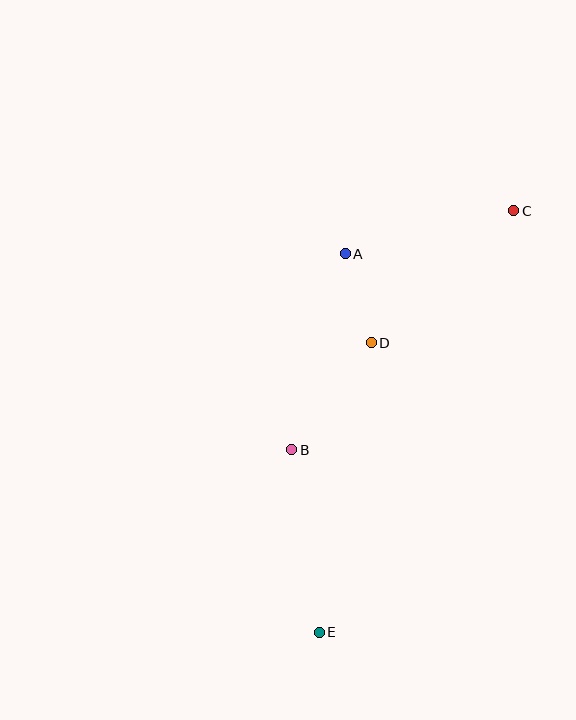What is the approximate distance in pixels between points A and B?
The distance between A and B is approximately 203 pixels.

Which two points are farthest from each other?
Points C and E are farthest from each other.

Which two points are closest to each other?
Points A and D are closest to each other.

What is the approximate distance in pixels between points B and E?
The distance between B and E is approximately 185 pixels.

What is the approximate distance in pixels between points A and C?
The distance between A and C is approximately 174 pixels.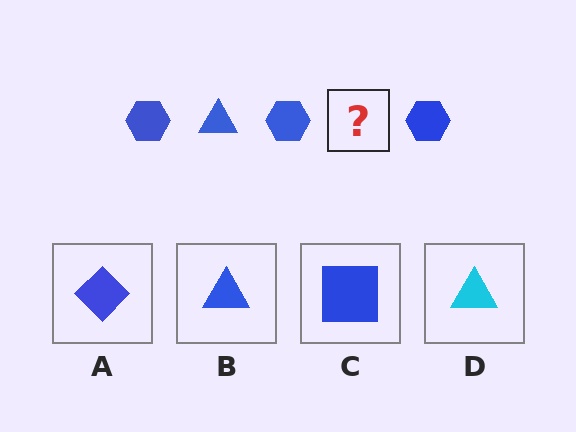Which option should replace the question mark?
Option B.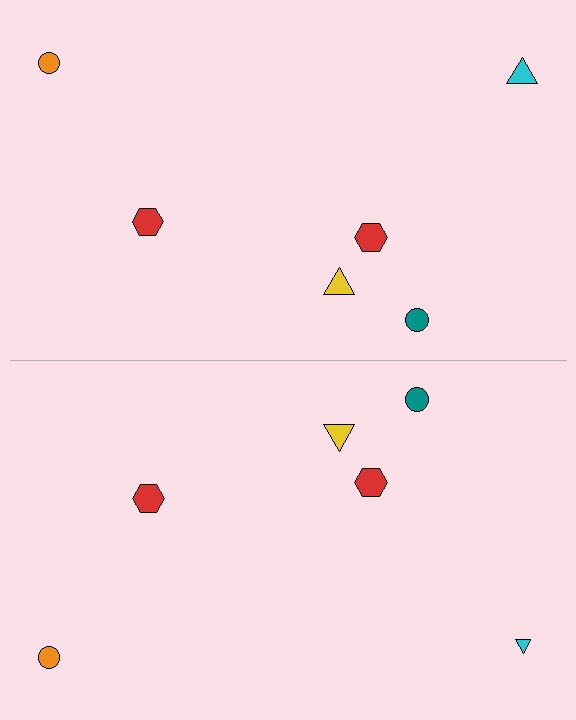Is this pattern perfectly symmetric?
No, the pattern is not perfectly symmetric. The cyan triangle on the bottom side has a different size than its mirror counterpart.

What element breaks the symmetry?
The cyan triangle on the bottom side has a different size than its mirror counterpart.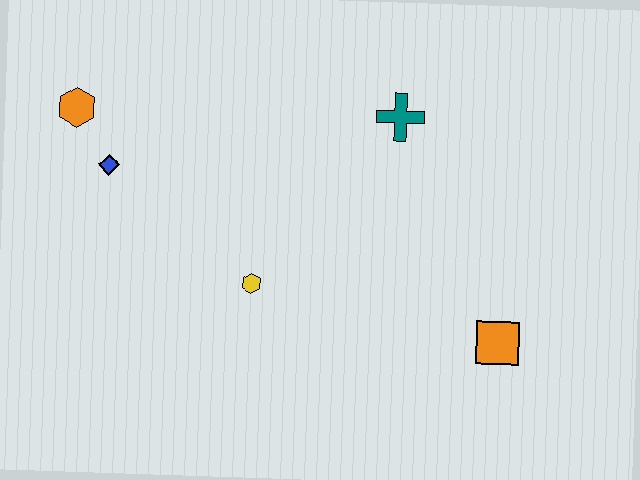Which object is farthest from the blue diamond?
The orange square is farthest from the blue diamond.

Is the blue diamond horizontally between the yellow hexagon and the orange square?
No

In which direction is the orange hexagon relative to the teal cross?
The orange hexagon is to the left of the teal cross.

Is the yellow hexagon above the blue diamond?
No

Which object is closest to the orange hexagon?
The blue diamond is closest to the orange hexagon.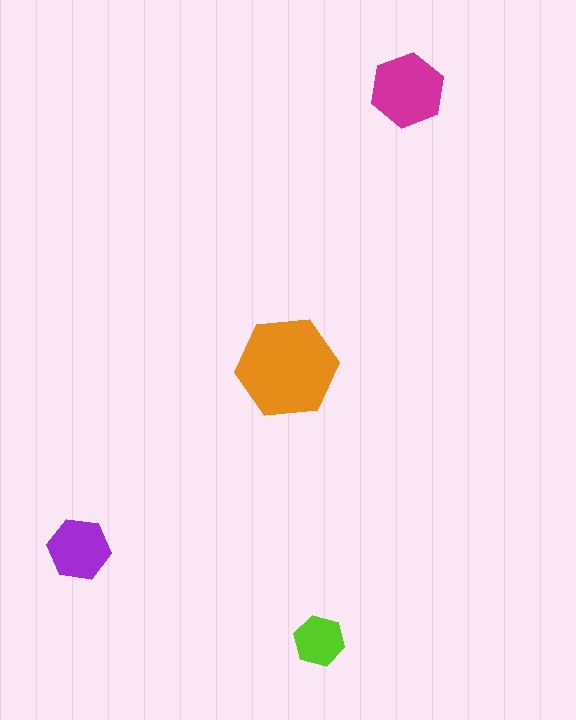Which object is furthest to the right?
The magenta hexagon is rightmost.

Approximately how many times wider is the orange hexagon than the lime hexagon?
About 2 times wider.